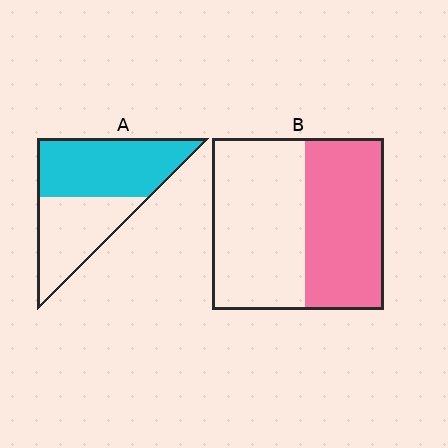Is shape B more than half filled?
No.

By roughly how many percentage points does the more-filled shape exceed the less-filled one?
By roughly 10 percentage points (A over B).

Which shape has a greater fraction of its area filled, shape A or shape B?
Shape A.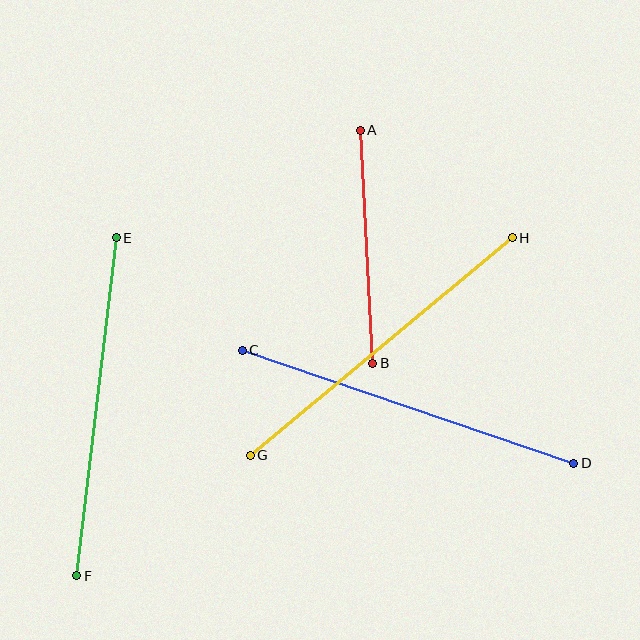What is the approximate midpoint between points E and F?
The midpoint is at approximately (96, 407) pixels.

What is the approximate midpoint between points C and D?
The midpoint is at approximately (408, 407) pixels.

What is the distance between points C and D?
The distance is approximately 350 pixels.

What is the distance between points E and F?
The distance is approximately 340 pixels.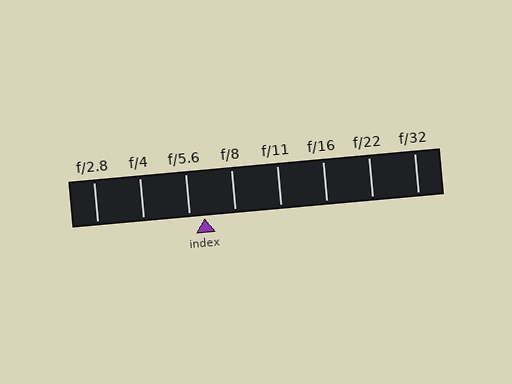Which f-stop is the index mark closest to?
The index mark is closest to f/5.6.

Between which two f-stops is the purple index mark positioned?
The index mark is between f/5.6 and f/8.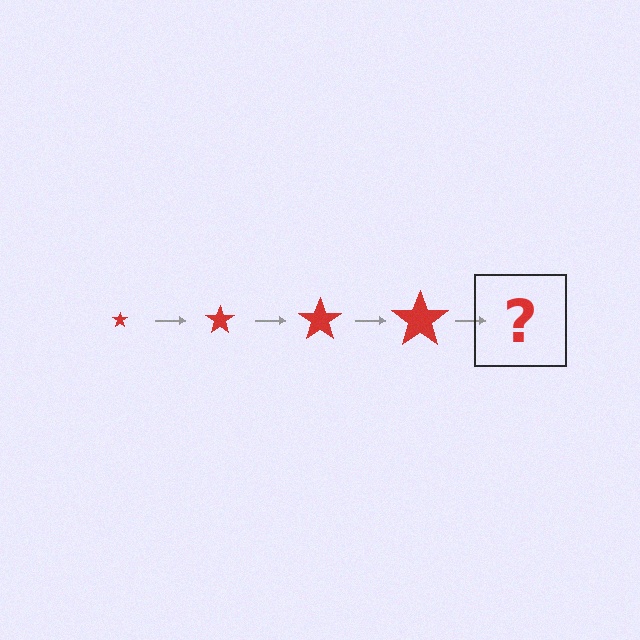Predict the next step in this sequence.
The next step is a red star, larger than the previous one.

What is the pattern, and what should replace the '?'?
The pattern is that the star gets progressively larger each step. The '?' should be a red star, larger than the previous one.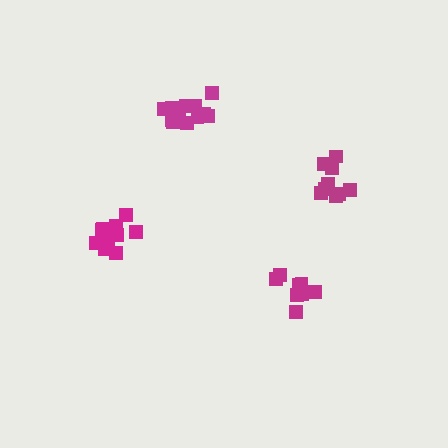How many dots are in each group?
Group 1: 10 dots, Group 2: 8 dots, Group 3: 10 dots, Group 4: 13 dots (41 total).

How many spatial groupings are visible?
There are 4 spatial groupings.